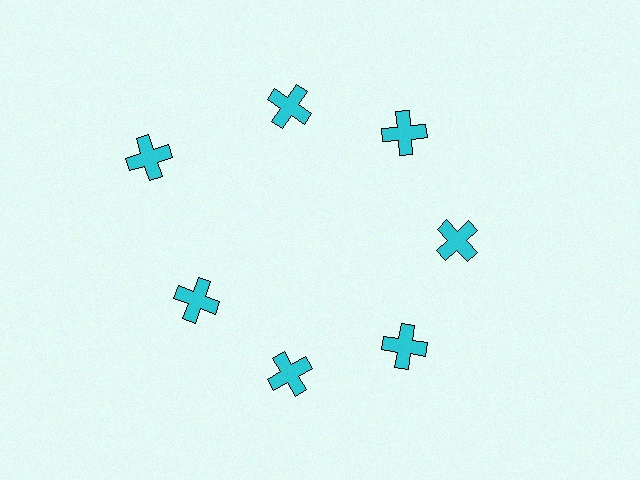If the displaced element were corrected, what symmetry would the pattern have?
It would have 7-fold rotational symmetry — the pattern would map onto itself every 51 degrees.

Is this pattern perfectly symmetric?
No. The 7 cyan crosses are arranged in a ring, but one element near the 10 o'clock position is pushed outward from the center, breaking the 7-fold rotational symmetry.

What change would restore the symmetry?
The symmetry would be restored by moving it inward, back onto the ring so that all 7 crosses sit at equal angles and equal distance from the center.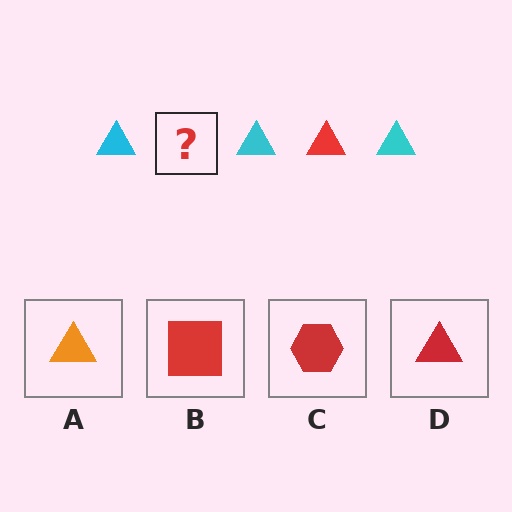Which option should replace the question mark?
Option D.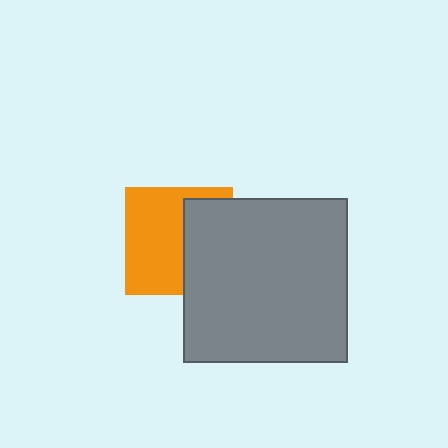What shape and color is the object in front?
The object in front is a gray square.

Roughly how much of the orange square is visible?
About half of it is visible (roughly 58%).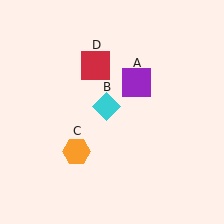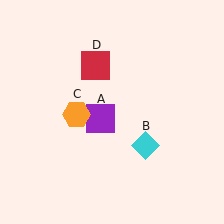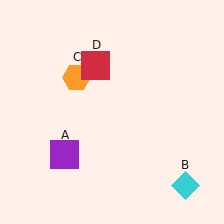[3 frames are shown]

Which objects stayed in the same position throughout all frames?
Red square (object D) remained stationary.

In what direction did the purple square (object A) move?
The purple square (object A) moved down and to the left.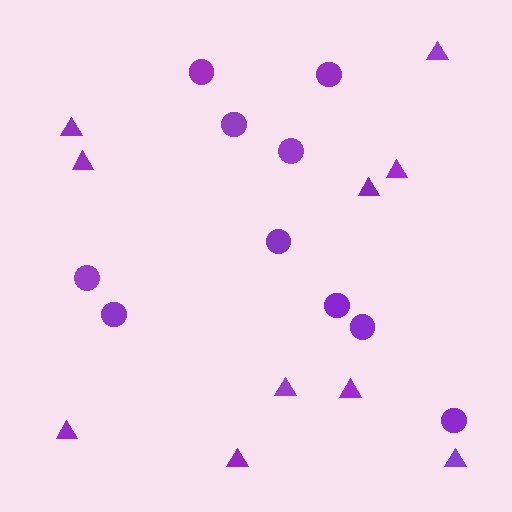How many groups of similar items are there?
There are 2 groups: one group of triangles (10) and one group of circles (10).